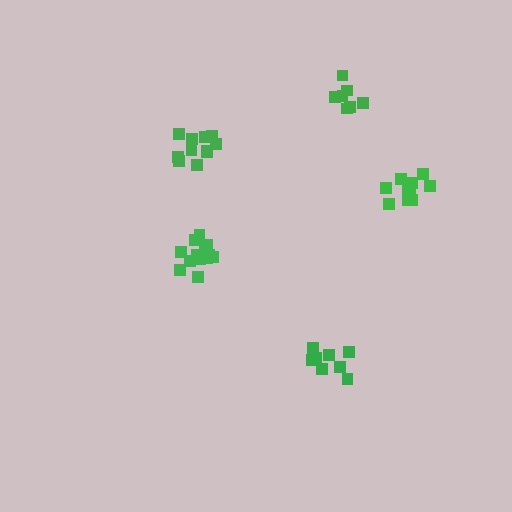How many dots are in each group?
Group 1: 11 dots, Group 2: 11 dots, Group 3: 13 dots, Group 4: 8 dots, Group 5: 8 dots (51 total).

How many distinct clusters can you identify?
There are 5 distinct clusters.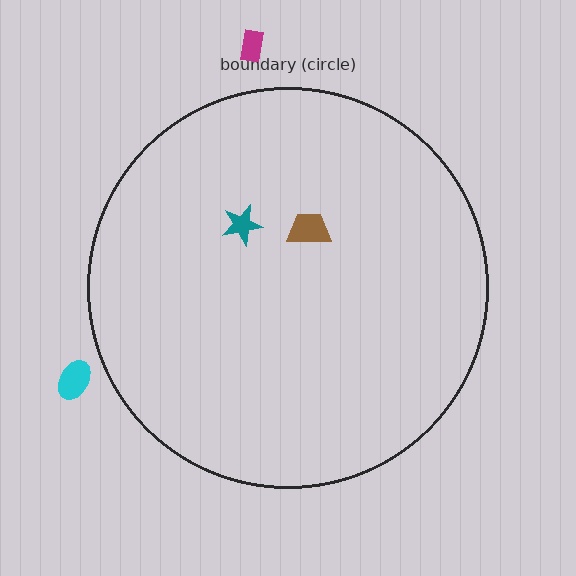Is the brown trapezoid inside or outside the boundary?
Inside.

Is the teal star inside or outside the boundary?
Inside.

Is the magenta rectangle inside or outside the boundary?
Outside.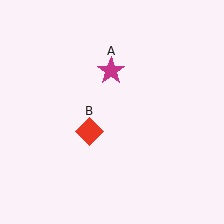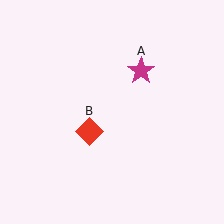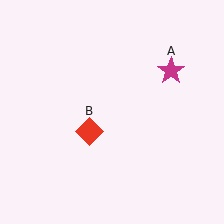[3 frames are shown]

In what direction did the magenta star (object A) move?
The magenta star (object A) moved right.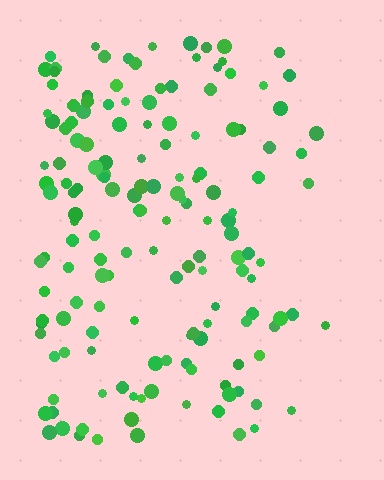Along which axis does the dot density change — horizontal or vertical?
Horizontal.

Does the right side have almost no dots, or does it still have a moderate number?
Still a moderate number, just noticeably fewer than the left.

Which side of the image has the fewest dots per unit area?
The right.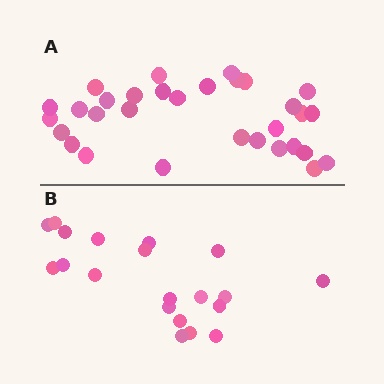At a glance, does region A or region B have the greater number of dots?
Region A (the top region) has more dots.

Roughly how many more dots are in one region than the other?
Region A has roughly 12 or so more dots than region B.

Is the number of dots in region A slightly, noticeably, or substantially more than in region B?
Region A has substantially more. The ratio is roughly 1.6 to 1.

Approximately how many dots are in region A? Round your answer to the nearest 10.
About 30 dots. (The exact count is 31, which rounds to 30.)